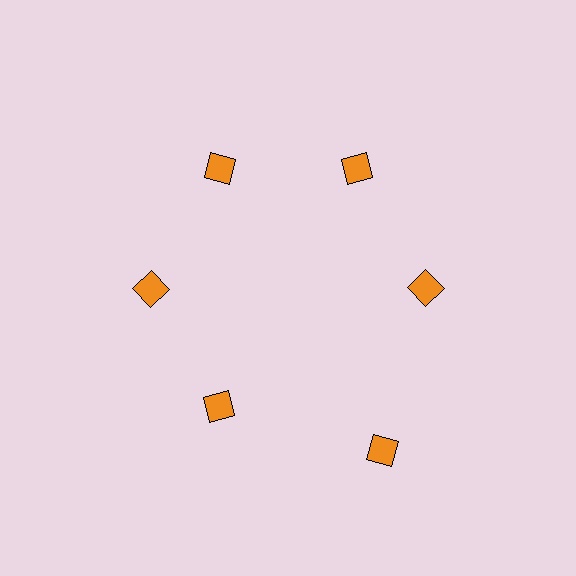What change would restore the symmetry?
The symmetry would be restored by moving it inward, back onto the ring so that all 6 squares sit at equal angles and equal distance from the center.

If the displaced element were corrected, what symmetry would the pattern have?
It would have 6-fold rotational symmetry — the pattern would map onto itself every 60 degrees.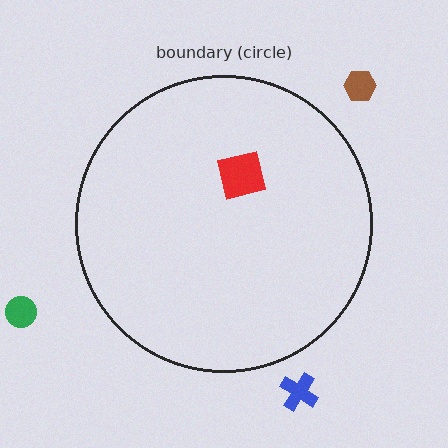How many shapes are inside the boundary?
1 inside, 3 outside.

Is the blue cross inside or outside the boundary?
Outside.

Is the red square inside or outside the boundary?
Inside.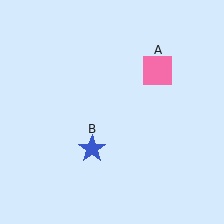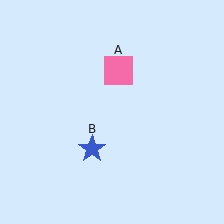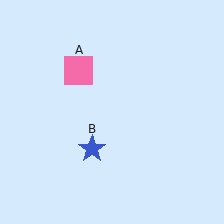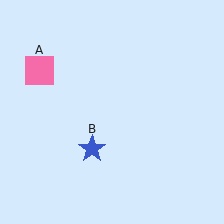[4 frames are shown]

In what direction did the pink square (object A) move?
The pink square (object A) moved left.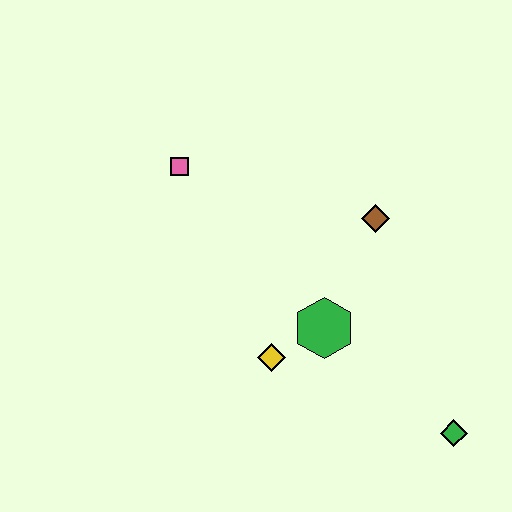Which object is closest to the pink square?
The brown diamond is closest to the pink square.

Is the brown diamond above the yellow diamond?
Yes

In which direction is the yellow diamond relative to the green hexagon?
The yellow diamond is to the left of the green hexagon.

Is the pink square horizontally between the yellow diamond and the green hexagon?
No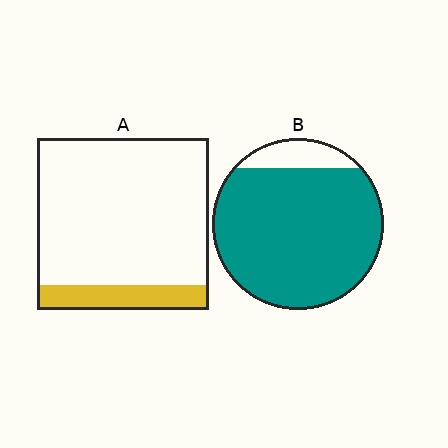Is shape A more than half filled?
No.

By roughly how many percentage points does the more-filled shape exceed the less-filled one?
By roughly 75 percentage points (B over A).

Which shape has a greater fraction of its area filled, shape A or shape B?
Shape B.